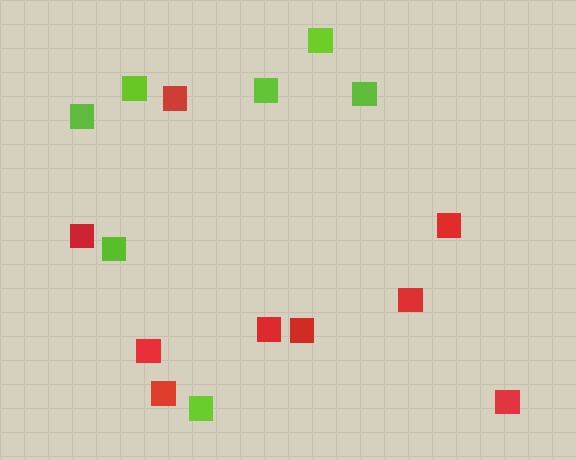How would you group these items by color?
There are 2 groups: one group of red squares (9) and one group of lime squares (7).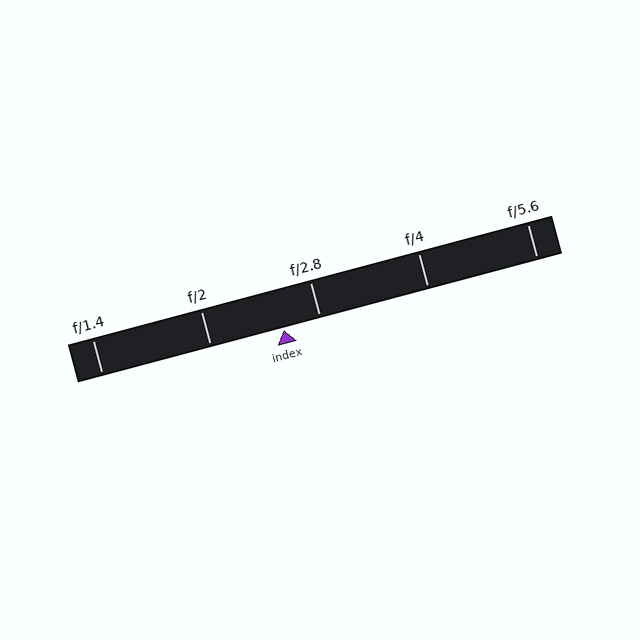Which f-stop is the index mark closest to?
The index mark is closest to f/2.8.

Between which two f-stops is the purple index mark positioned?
The index mark is between f/2 and f/2.8.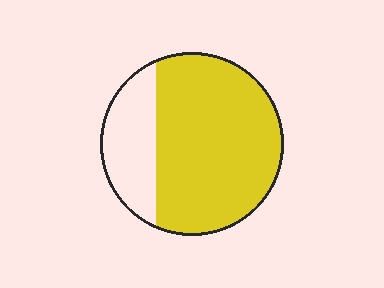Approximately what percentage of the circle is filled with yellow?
Approximately 75%.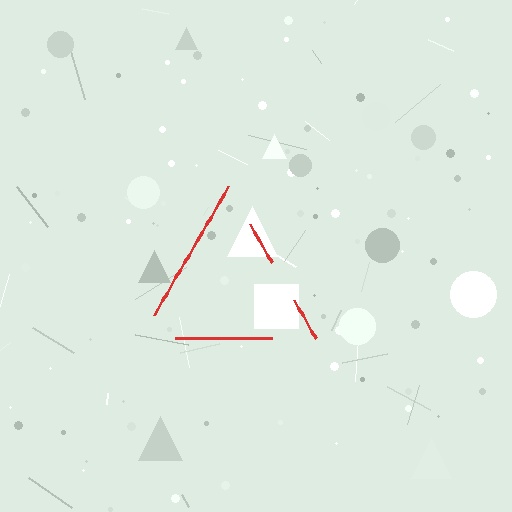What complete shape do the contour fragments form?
The contour fragments form a triangle.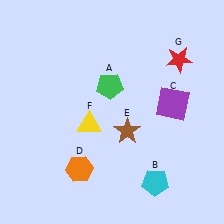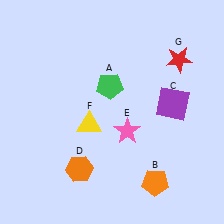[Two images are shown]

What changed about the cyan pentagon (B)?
In Image 1, B is cyan. In Image 2, it changed to orange.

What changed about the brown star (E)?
In Image 1, E is brown. In Image 2, it changed to pink.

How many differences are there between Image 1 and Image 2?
There are 2 differences between the two images.